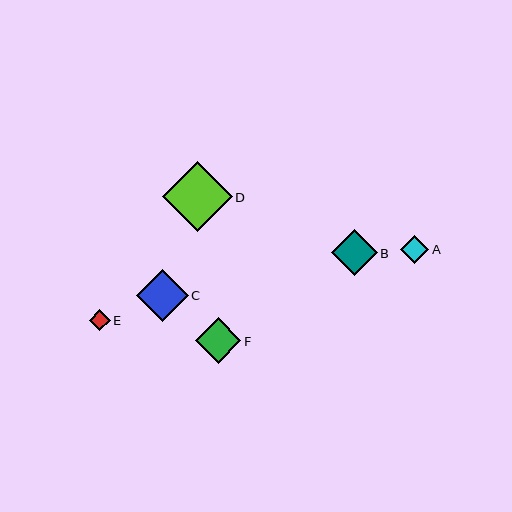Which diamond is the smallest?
Diamond E is the smallest with a size of approximately 21 pixels.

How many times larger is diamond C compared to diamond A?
Diamond C is approximately 1.8 times the size of diamond A.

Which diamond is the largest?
Diamond D is the largest with a size of approximately 70 pixels.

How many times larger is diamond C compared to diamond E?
Diamond C is approximately 2.4 times the size of diamond E.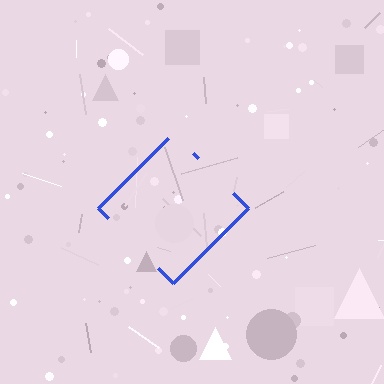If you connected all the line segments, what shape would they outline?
They would outline a diamond.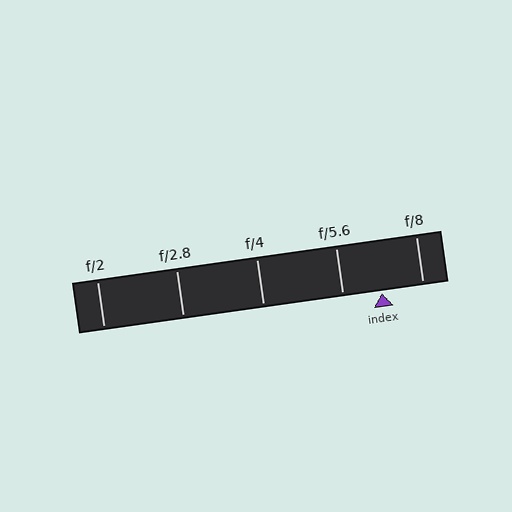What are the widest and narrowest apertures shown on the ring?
The widest aperture shown is f/2 and the narrowest is f/8.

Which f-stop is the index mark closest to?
The index mark is closest to f/5.6.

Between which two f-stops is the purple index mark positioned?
The index mark is between f/5.6 and f/8.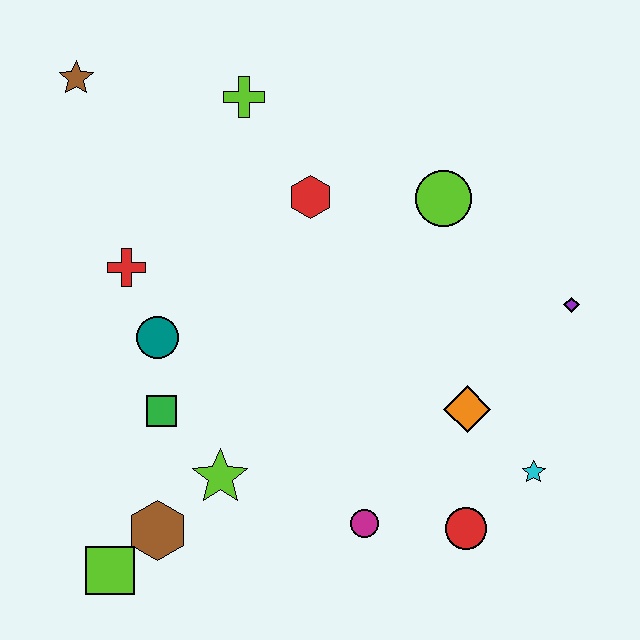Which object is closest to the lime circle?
The red hexagon is closest to the lime circle.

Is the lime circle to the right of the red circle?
No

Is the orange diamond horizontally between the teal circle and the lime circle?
No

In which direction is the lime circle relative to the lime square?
The lime circle is above the lime square.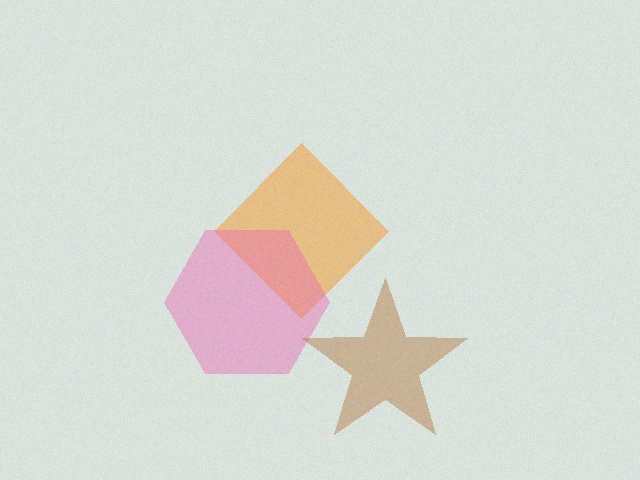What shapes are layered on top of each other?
The layered shapes are: an orange diamond, a pink hexagon, a brown star.